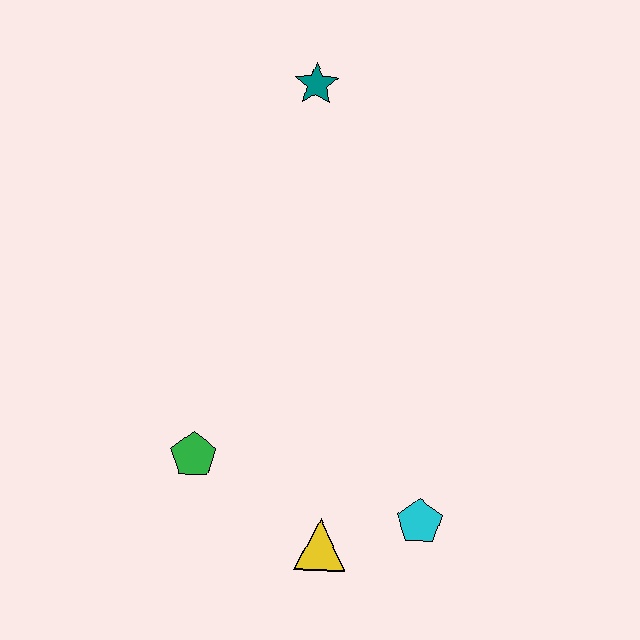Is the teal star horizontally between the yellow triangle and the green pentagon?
Yes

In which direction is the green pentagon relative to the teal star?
The green pentagon is below the teal star.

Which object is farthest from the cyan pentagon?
The teal star is farthest from the cyan pentagon.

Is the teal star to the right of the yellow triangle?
No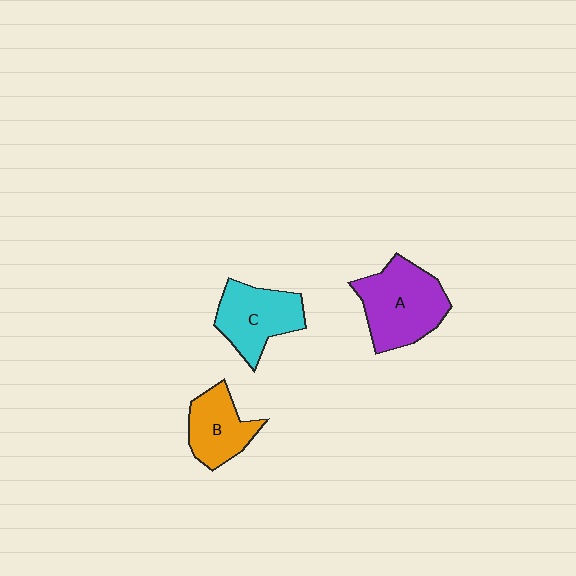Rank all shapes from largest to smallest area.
From largest to smallest: A (purple), C (cyan), B (orange).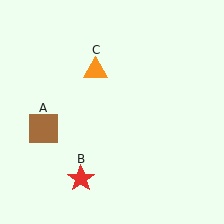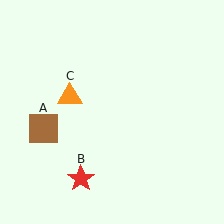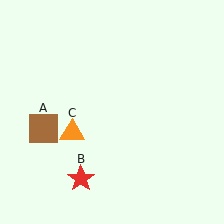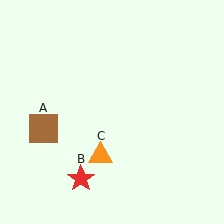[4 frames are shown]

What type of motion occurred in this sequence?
The orange triangle (object C) rotated counterclockwise around the center of the scene.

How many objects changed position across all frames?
1 object changed position: orange triangle (object C).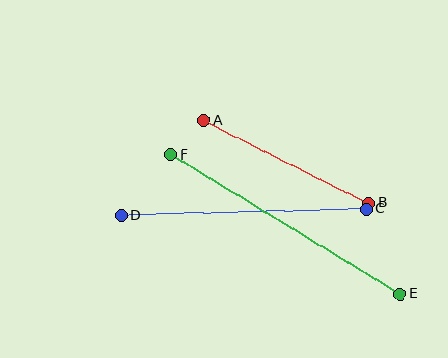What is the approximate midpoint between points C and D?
The midpoint is at approximately (244, 212) pixels.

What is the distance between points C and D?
The distance is approximately 245 pixels.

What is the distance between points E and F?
The distance is approximately 268 pixels.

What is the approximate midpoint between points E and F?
The midpoint is at approximately (285, 224) pixels.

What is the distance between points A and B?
The distance is approximately 185 pixels.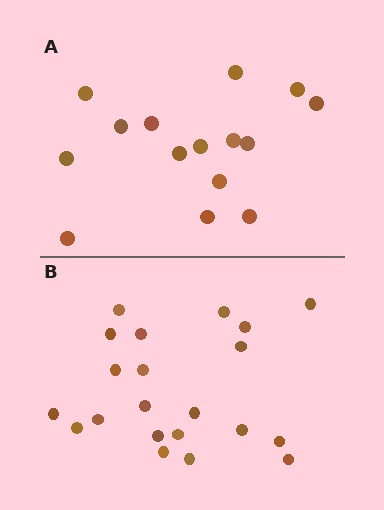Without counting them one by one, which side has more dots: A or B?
Region B (the bottom region) has more dots.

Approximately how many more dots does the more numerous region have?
Region B has about 6 more dots than region A.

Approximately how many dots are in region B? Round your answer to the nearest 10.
About 20 dots. (The exact count is 21, which rounds to 20.)